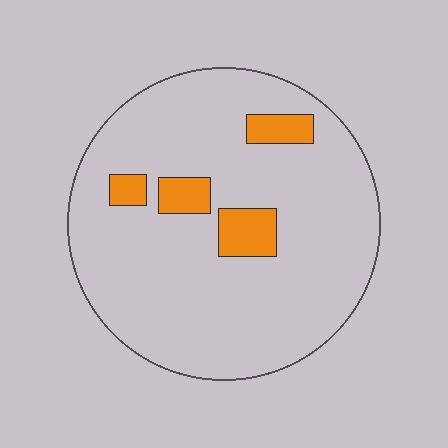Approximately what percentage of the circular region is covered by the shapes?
Approximately 10%.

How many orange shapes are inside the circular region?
4.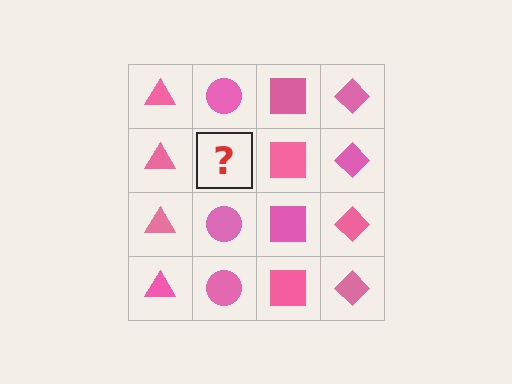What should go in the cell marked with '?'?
The missing cell should contain a pink circle.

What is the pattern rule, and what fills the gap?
The rule is that each column has a consistent shape. The gap should be filled with a pink circle.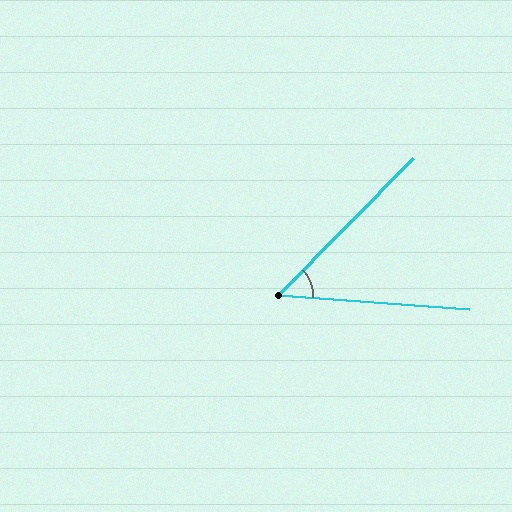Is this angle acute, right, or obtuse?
It is acute.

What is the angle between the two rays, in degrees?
Approximately 50 degrees.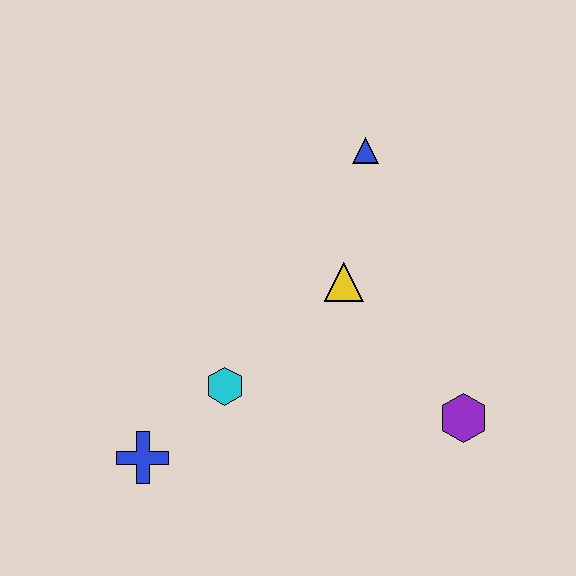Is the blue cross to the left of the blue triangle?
Yes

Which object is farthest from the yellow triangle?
The blue cross is farthest from the yellow triangle.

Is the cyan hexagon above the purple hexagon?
Yes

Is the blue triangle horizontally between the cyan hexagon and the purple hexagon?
Yes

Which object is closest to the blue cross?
The cyan hexagon is closest to the blue cross.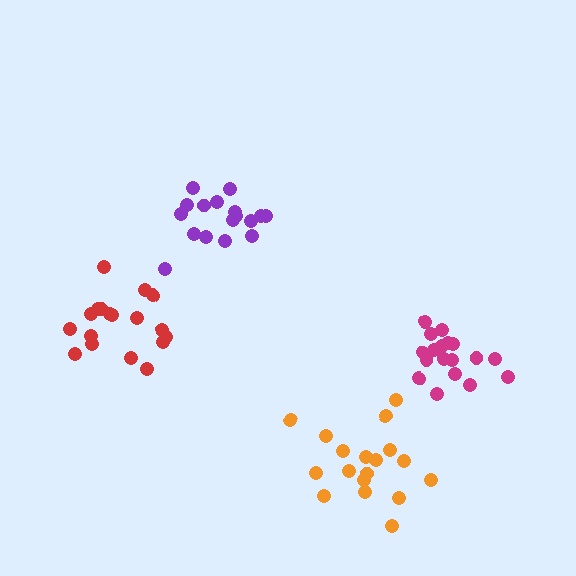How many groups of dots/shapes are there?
There are 4 groups.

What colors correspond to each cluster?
The clusters are colored: magenta, purple, orange, red.